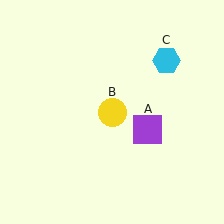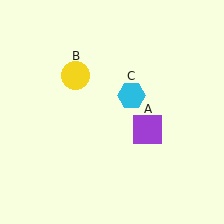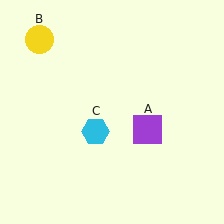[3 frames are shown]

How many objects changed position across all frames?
2 objects changed position: yellow circle (object B), cyan hexagon (object C).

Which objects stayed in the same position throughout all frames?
Purple square (object A) remained stationary.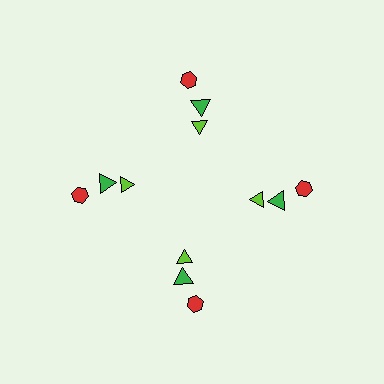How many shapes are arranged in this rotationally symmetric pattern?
There are 12 shapes, arranged in 4 groups of 3.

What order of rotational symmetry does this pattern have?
This pattern has 4-fold rotational symmetry.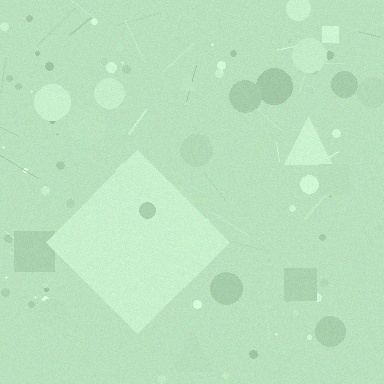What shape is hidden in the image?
A diamond is hidden in the image.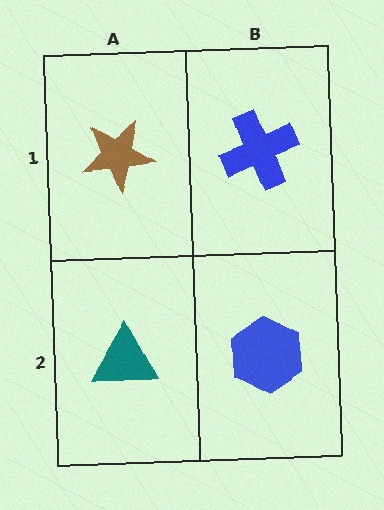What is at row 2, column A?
A teal triangle.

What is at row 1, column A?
A brown star.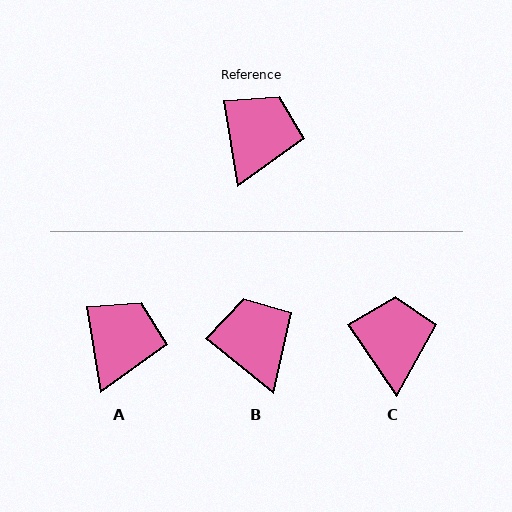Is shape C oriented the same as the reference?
No, it is off by about 25 degrees.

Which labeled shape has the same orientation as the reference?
A.